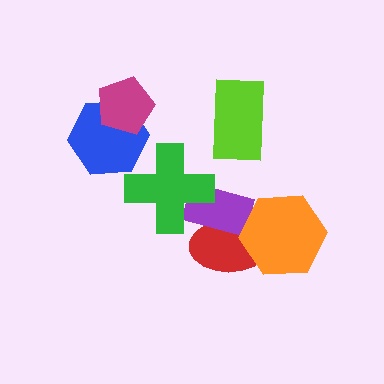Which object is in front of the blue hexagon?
The magenta pentagon is in front of the blue hexagon.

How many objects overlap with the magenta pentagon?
1 object overlaps with the magenta pentagon.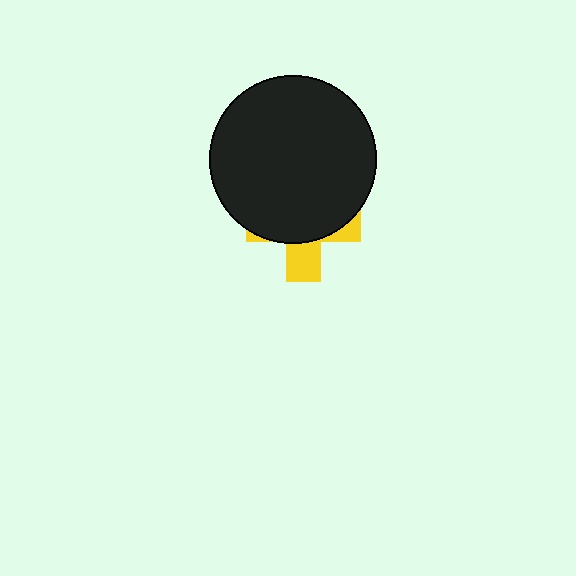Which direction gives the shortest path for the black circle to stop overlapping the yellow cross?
Moving up gives the shortest separation.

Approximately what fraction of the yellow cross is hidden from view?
Roughly 69% of the yellow cross is hidden behind the black circle.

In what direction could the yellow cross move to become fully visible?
The yellow cross could move down. That would shift it out from behind the black circle entirely.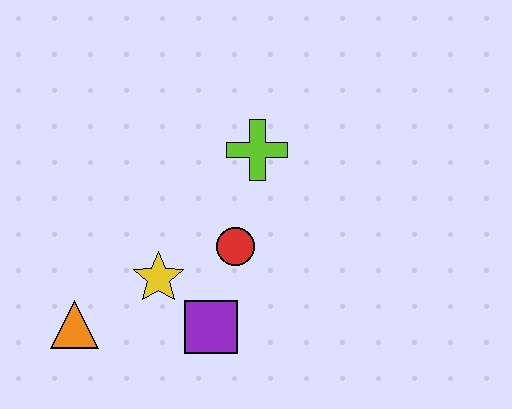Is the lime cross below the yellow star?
No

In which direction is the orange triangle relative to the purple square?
The orange triangle is to the left of the purple square.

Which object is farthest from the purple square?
The lime cross is farthest from the purple square.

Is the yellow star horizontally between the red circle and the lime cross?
No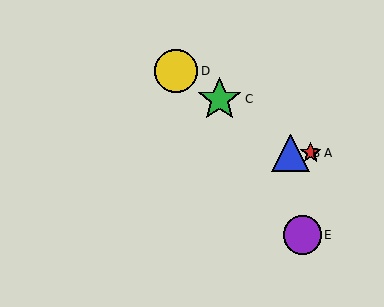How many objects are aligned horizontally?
2 objects (A, B) are aligned horizontally.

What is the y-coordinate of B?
Object B is at y≈153.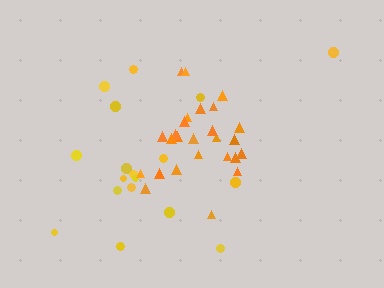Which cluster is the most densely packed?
Orange.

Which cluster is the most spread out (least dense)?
Yellow.